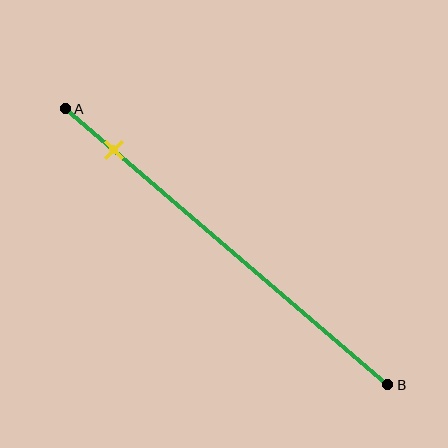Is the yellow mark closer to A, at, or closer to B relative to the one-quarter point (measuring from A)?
The yellow mark is closer to point A than the one-quarter point of segment AB.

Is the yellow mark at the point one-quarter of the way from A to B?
No, the mark is at about 15% from A, not at the 25% one-quarter point.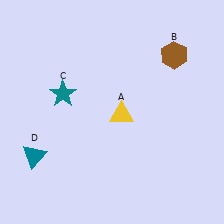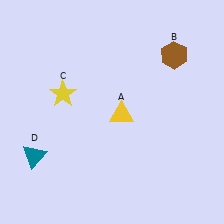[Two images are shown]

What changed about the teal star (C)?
In Image 1, C is teal. In Image 2, it changed to yellow.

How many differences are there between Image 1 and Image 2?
There is 1 difference between the two images.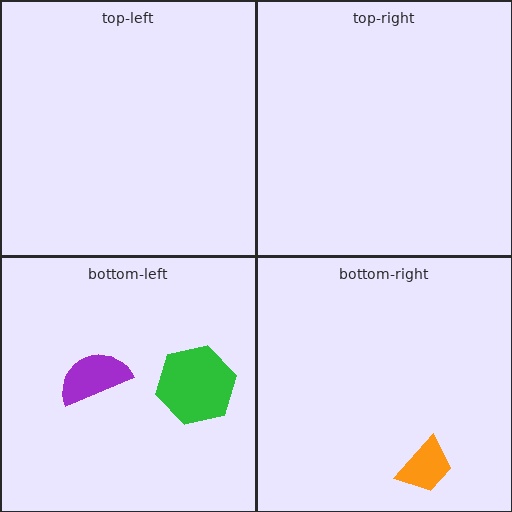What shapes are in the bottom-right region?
The orange trapezoid.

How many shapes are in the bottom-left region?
2.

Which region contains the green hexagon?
The bottom-left region.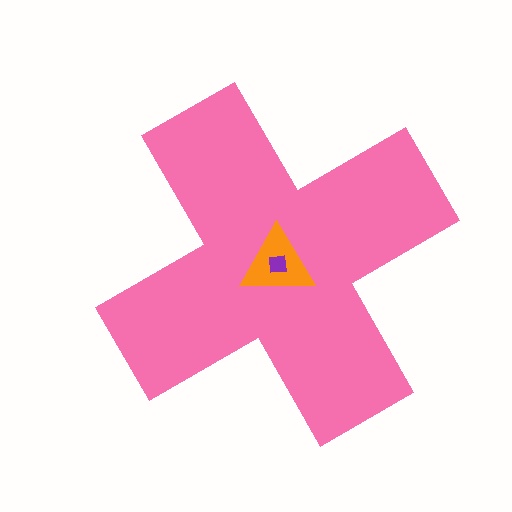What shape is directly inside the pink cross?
The orange triangle.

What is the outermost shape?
The pink cross.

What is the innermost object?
The purple square.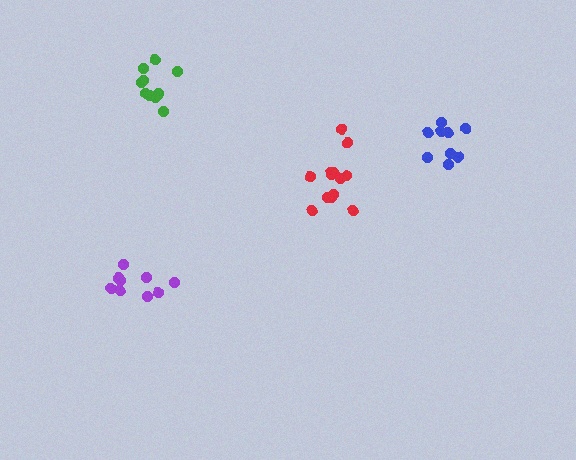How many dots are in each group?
Group 1: 9 dots, Group 2: 9 dots, Group 3: 10 dots, Group 4: 13 dots (41 total).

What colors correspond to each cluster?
The clusters are colored: purple, blue, green, red.